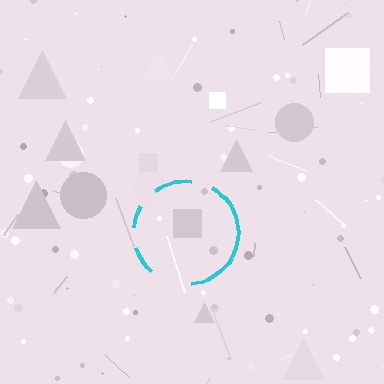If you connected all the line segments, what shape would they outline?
They would outline a circle.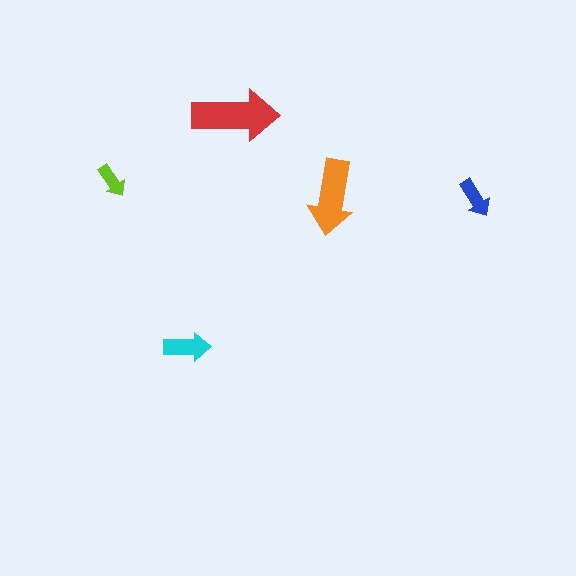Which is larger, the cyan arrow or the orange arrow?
The orange one.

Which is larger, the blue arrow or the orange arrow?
The orange one.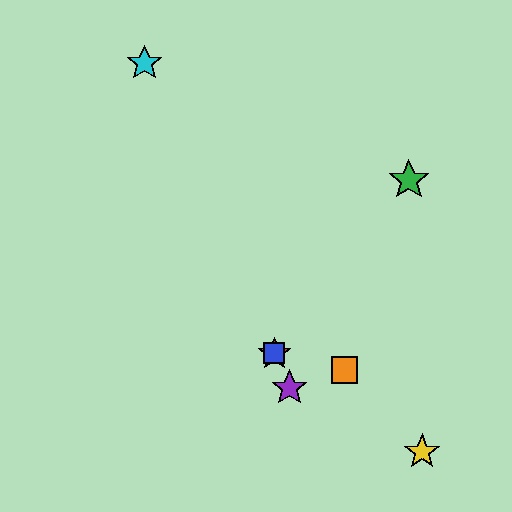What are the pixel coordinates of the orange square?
The orange square is at (345, 370).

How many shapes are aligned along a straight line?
4 shapes (the red star, the blue square, the purple star, the cyan star) are aligned along a straight line.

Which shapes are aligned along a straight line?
The red star, the blue square, the purple star, the cyan star are aligned along a straight line.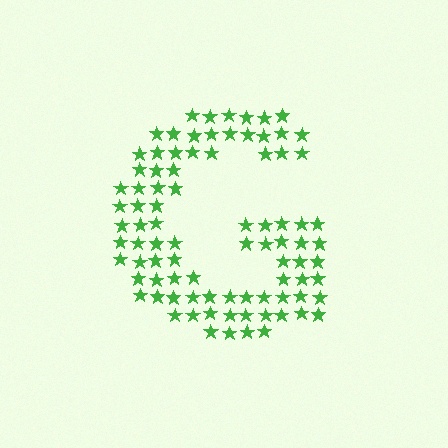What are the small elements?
The small elements are stars.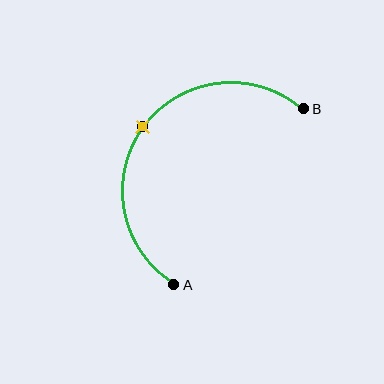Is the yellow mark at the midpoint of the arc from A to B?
Yes. The yellow mark lies on the arc at equal arc-length from both A and B — it is the arc midpoint.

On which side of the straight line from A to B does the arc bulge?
The arc bulges above and to the left of the straight line connecting A and B.